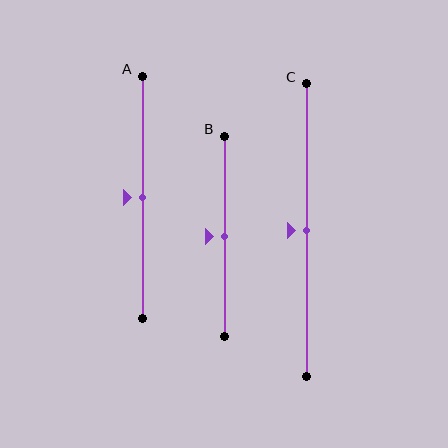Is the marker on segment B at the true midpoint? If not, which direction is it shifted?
Yes, the marker on segment B is at the true midpoint.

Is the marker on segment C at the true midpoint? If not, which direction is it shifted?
Yes, the marker on segment C is at the true midpoint.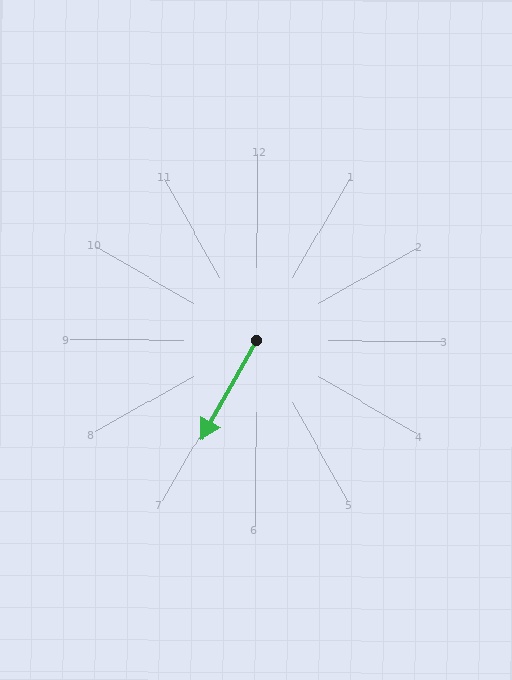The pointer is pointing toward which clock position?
Roughly 7 o'clock.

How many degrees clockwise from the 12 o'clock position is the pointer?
Approximately 209 degrees.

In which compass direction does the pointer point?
Southwest.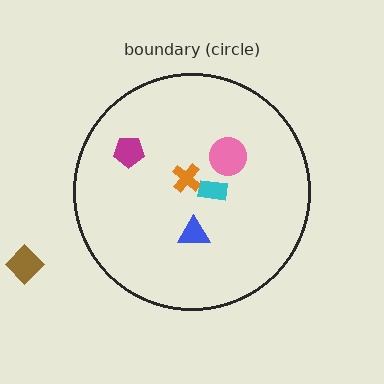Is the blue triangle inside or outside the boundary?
Inside.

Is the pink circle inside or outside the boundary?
Inside.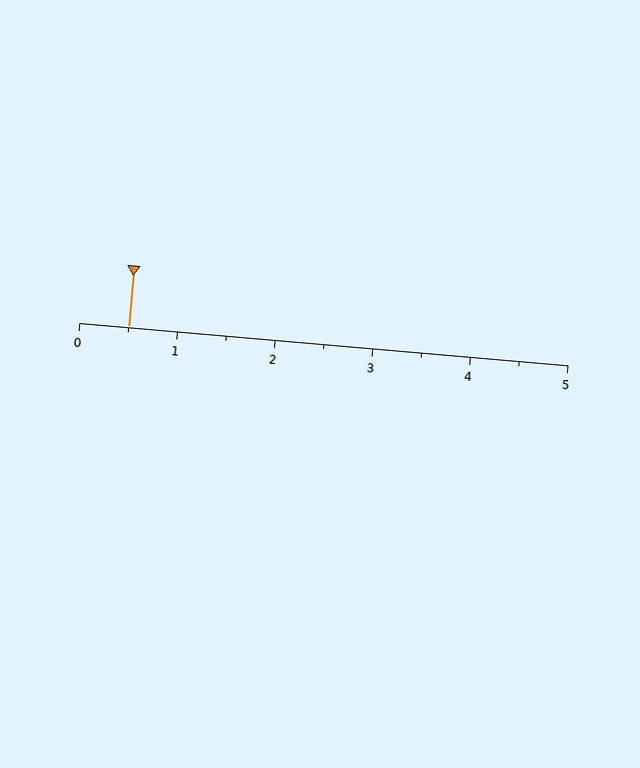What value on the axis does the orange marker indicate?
The marker indicates approximately 0.5.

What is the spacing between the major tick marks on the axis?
The major ticks are spaced 1 apart.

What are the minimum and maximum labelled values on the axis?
The axis runs from 0 to 5.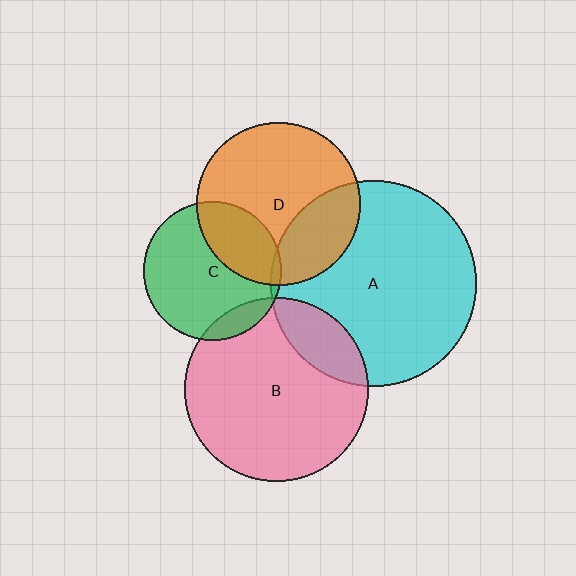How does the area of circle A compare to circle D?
Approximately 1.6 times.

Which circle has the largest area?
Circle A (cyan).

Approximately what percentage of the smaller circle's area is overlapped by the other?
Approximately 10%.